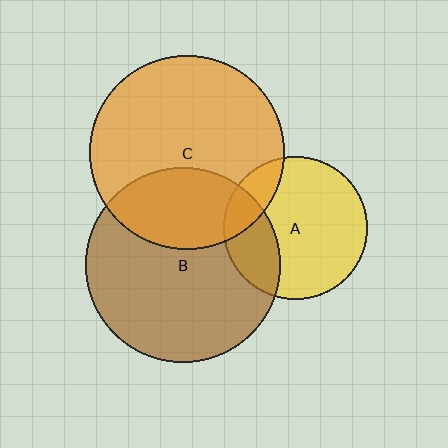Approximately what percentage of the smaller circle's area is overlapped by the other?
Approximately 30%.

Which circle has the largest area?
Circle B (brown).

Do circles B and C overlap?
Yes.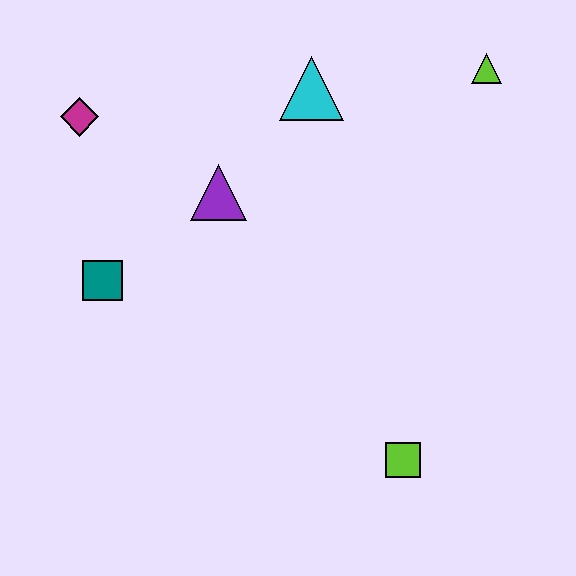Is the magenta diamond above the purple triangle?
Yes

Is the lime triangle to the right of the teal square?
Yes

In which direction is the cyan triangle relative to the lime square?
The cyan triangle is above the lime square.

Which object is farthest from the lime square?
The magenta diamond is farthest from the lime square.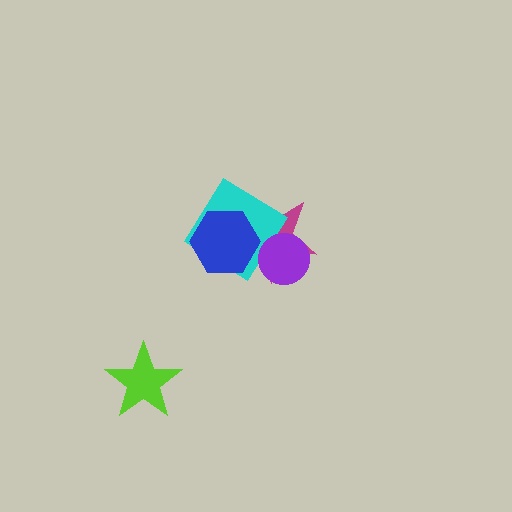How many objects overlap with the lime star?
0 objects overlap with the lime star.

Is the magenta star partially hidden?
Yes, it is partially covered by another shape.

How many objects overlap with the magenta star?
3 objects overlap with the magenta star.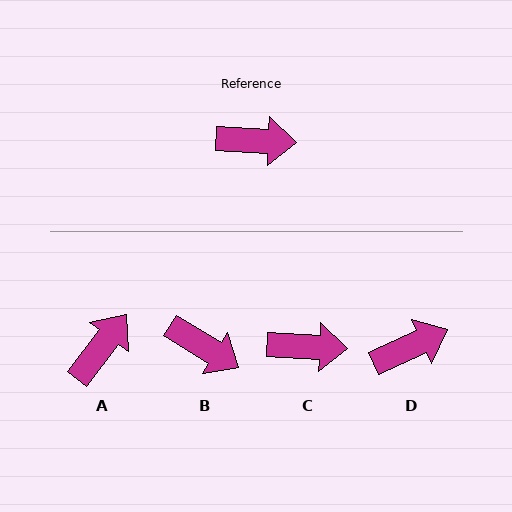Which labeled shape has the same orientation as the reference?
C.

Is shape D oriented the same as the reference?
No, it is off by about 27 degrees.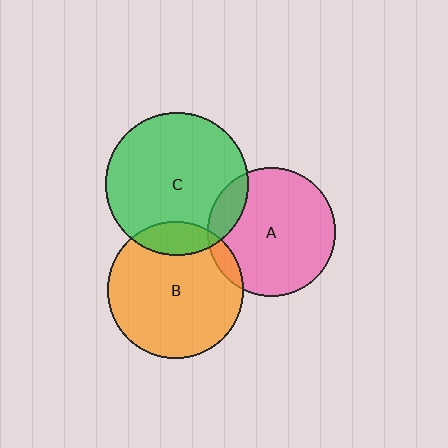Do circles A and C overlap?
Yes.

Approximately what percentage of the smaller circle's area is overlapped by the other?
Approximately 15%.